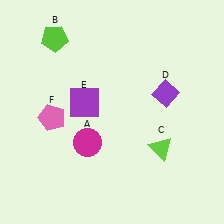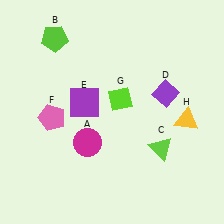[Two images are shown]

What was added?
A lime diamond (G), a yellow triangle (H) were added in Image 2.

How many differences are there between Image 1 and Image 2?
There are 2 differences between the two images.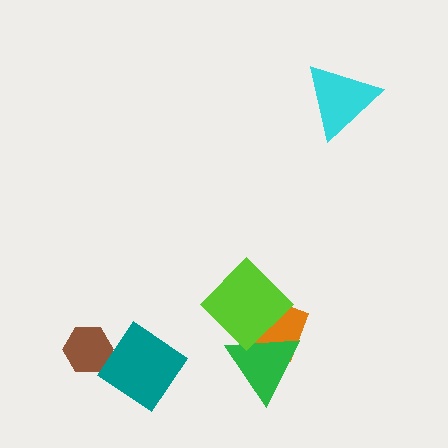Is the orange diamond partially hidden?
Yes, it is partially covered by another shape.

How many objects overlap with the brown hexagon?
0 objects overlap with the brown hexagon.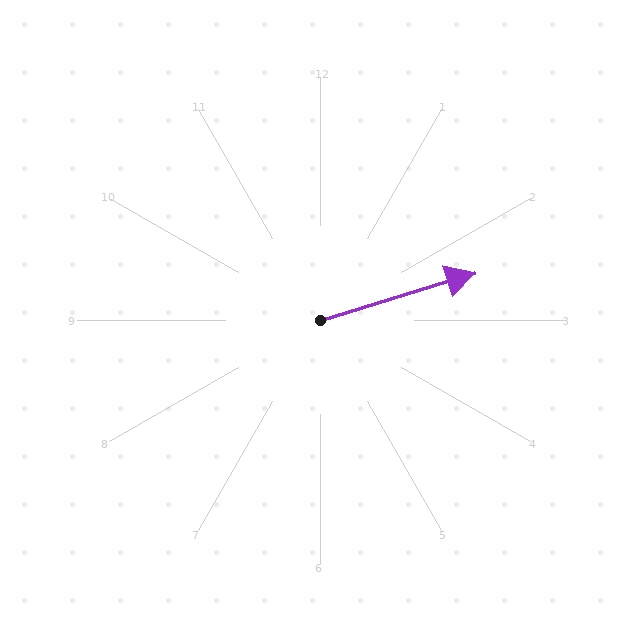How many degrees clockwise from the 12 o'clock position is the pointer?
Approximately 73 degrees.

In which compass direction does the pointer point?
East.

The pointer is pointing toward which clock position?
Roughly 2 o'clock.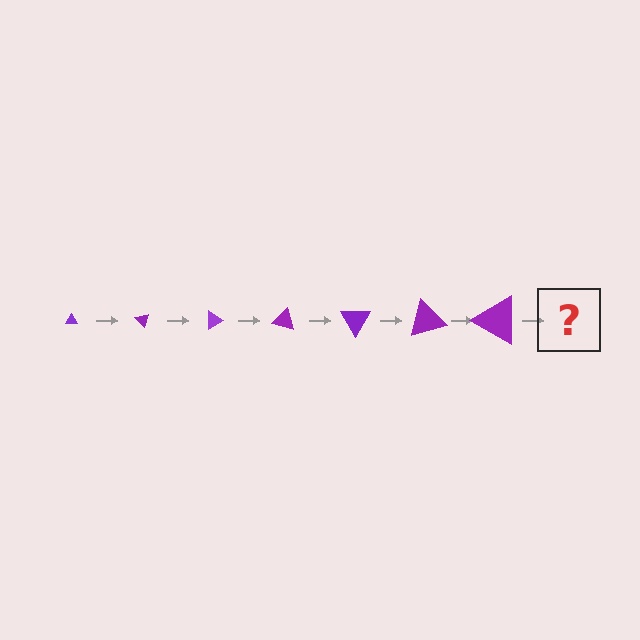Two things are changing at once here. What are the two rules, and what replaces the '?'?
The two rules are that the triangle grows larger each step and it rotates 45 degrees each step. The '?' should be a triangle, larger than the previous one and rotated 315 degrees from the start.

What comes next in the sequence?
The next element should be a triangle, larger than the previous one and rotated 315 degrees from the start.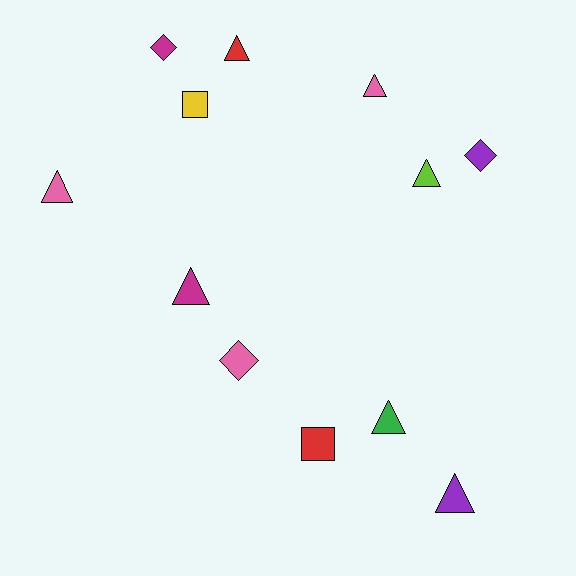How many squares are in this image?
There are 2 squares.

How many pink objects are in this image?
There are 3 pink objects.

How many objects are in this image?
There are 12 objects.